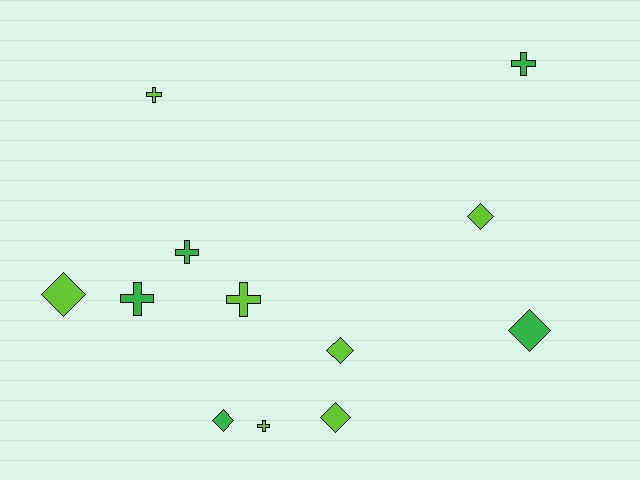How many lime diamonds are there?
There are 4 lime diamonds.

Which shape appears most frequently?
Cross, with 6 objects.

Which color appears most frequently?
Lime, with 7 objects.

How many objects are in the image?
There are 12 objects.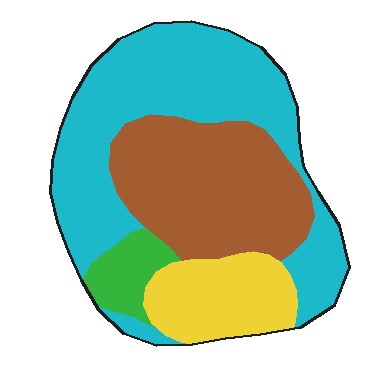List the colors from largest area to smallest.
From largest to smallest: cyan, brown, yellow, green.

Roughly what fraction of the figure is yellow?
Yellow covers about 15% of the figure.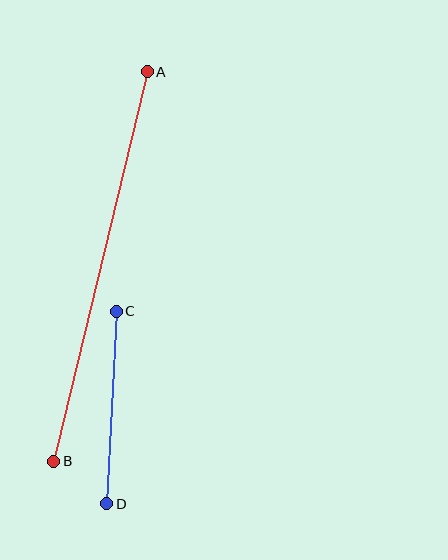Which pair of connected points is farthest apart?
Points A and B are farthest apart.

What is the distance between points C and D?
The distance is approximately 193 pixels.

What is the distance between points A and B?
The distance is approximately 400 pixels.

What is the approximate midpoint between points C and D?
The midpoint is at approximately (111, 408) pixels.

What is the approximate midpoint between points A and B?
The midpoint is at approximately (100, 266) pixels.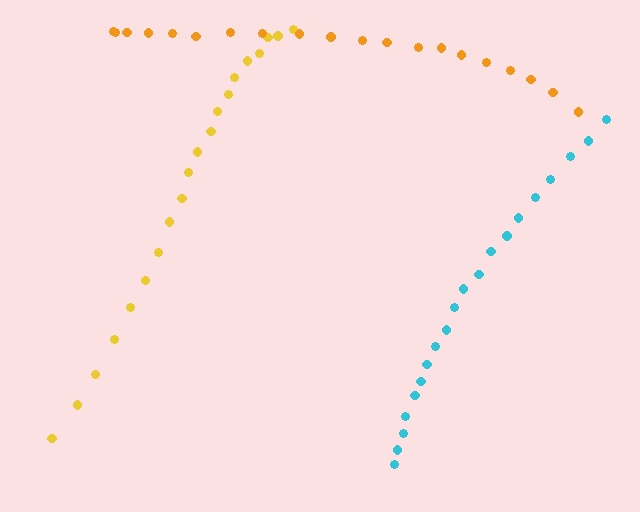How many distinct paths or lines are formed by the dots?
There are 3 distinct paths.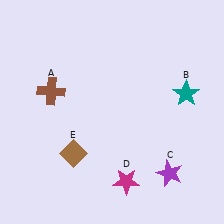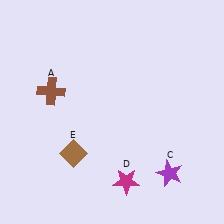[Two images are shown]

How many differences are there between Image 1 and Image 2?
There is 1 difference between the two images.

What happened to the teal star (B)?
The teal star (B) was removed in Image 2. It was in the top-right area of Image 1.